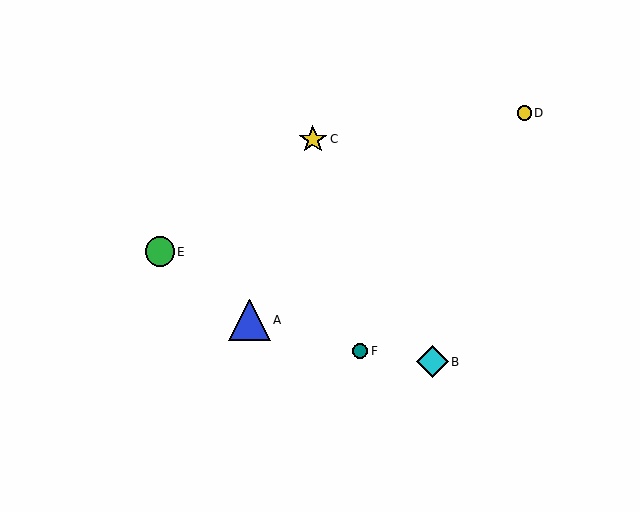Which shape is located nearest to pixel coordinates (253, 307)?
The blue triangle (labeled A) at (250, 320) is nearest to that location.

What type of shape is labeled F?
Shape F is a teal circle.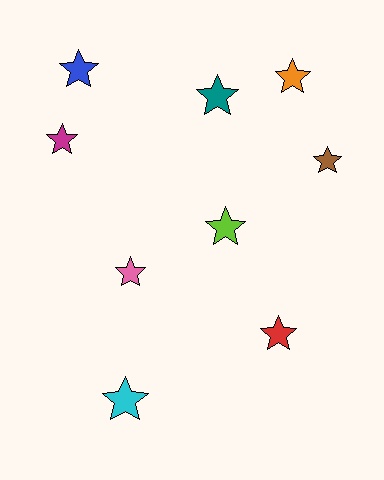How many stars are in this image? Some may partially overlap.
There are 9 stars.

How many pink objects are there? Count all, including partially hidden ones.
There is 1 pink object.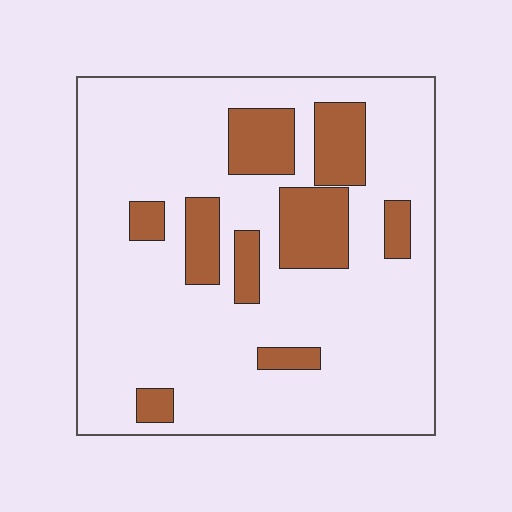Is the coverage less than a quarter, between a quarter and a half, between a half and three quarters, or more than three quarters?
Less than a quarter.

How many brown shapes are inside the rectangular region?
9.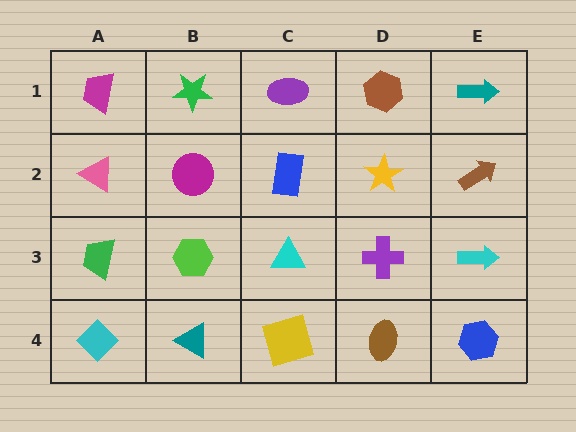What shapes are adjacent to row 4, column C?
A cyan triangle (row 3, column C), a teal triangle (row 4, column B), a brown ellipse (row 4, column D).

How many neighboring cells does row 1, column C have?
3.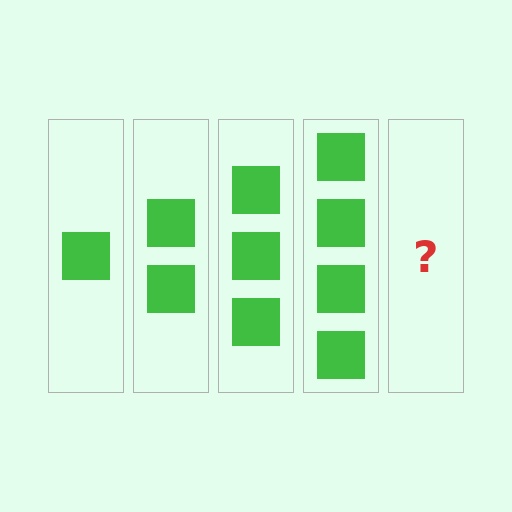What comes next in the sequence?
The next element should be 5 squares.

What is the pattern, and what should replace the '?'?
The pattern is that each step adds one more square. The '?' should be 5 squares.